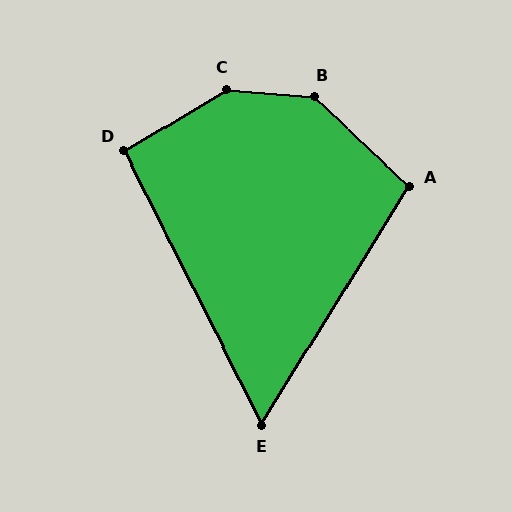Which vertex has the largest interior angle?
C, at approximately 144 degrees.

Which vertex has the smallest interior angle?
E, at approximately 59 degrees.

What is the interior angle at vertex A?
Approximately 101 degrees (obtuse).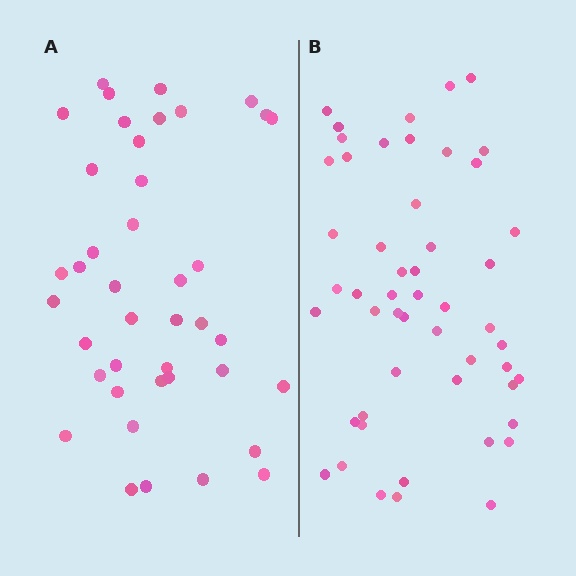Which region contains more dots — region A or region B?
Region B (the right region) has more dots.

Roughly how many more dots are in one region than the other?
Region B has roughly 10 or so more dots than region A.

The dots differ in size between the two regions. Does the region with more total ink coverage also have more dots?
No. Region A has more total ink coverage because its dots are larger, but region B actually contains more individual dots. Total area can be misleading — the number of items is what matters here.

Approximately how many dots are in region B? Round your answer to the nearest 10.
About 50 dots. (The exact count is 51, which rounds to 50.)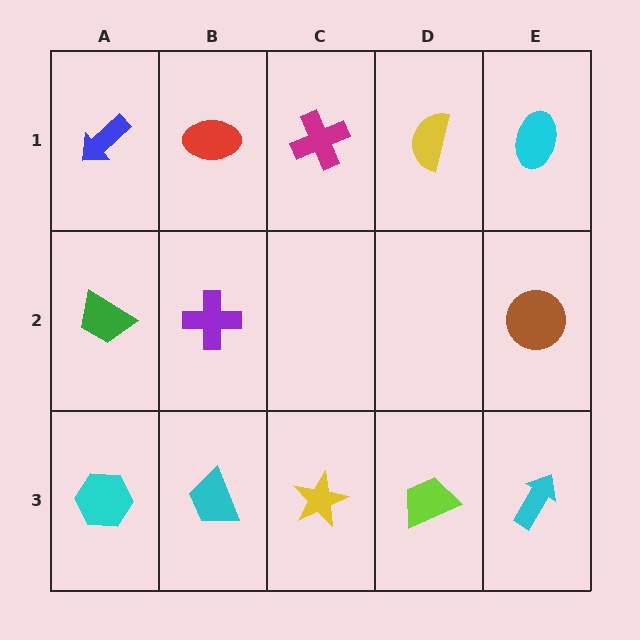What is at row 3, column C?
A yellow star.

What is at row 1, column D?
A yellow semicircle.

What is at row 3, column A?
A cyan hexagon.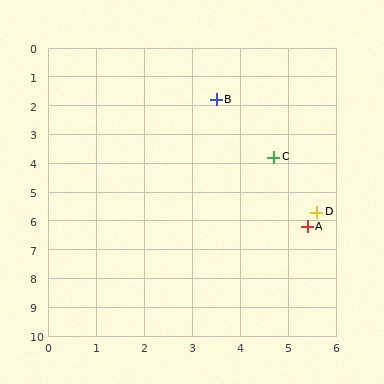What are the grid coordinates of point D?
Point D is at approximately (5.6, 5.7).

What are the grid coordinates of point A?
Point A is at approximately (5.4, 6.2).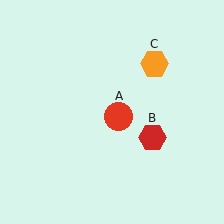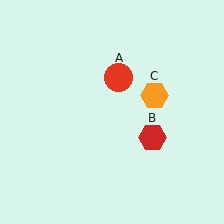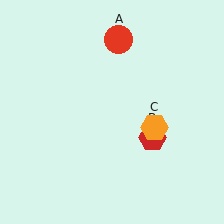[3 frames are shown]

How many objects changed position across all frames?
2 objects changed position: red circle (object A), orange hexagon (object C).